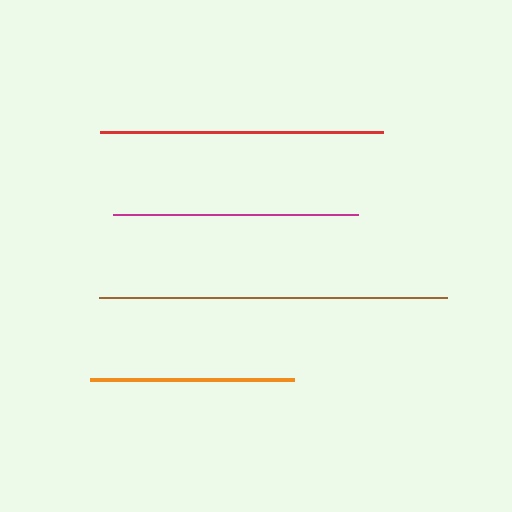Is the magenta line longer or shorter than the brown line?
The brown line is longer than the magenta line.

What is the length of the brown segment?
The brown segment is approximately 348 pixels long.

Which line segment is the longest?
The brown line is the longest at approximately 348 pixels.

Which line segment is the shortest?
The orange line is the shortest at approximately 204 pixels.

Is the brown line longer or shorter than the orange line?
The brown line is longer than the orange line.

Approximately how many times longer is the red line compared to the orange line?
The red line is approximately 1.4 times the length of the orange line.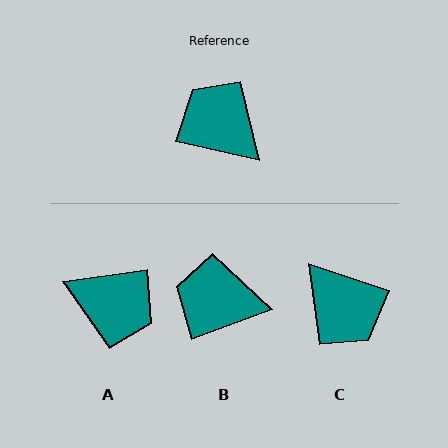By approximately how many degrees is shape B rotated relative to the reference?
Approximately 33 degrees counter-clockwise.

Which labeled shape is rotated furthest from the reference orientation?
C, about 174 degrees away.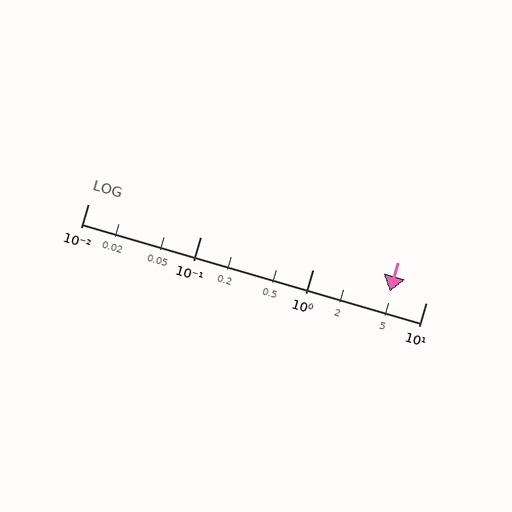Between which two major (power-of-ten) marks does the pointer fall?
The pointer is between 1 and 10.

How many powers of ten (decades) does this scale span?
The scale spans 3 decades, from 0.01 to 10.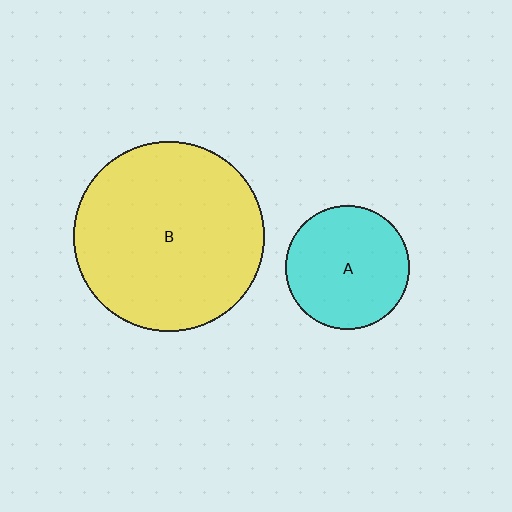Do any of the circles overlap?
No, none of the circles overlap.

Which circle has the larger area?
Circle B (yellow).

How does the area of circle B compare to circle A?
Approximately 2.4 times.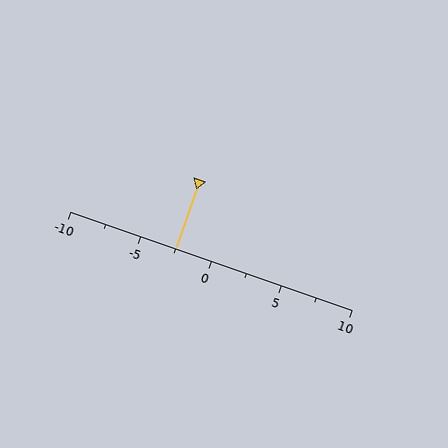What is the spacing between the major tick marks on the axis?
The major ticks are spaced 5 apart.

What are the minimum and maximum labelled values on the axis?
The axis runs from -10 to 10.